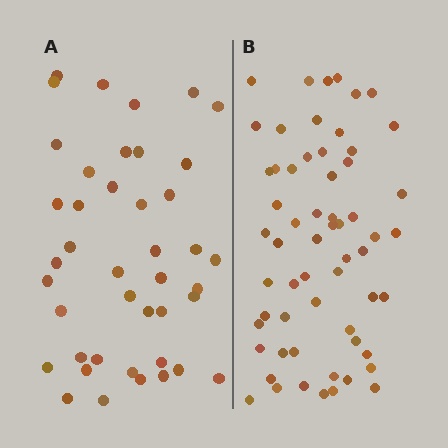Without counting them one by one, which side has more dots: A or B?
Region B (the right region) has more dots.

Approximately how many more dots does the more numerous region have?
Region B has approximately 20 more dots than region A.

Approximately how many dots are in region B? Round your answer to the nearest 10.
About 60 dots.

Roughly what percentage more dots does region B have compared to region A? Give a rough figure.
About 45% more.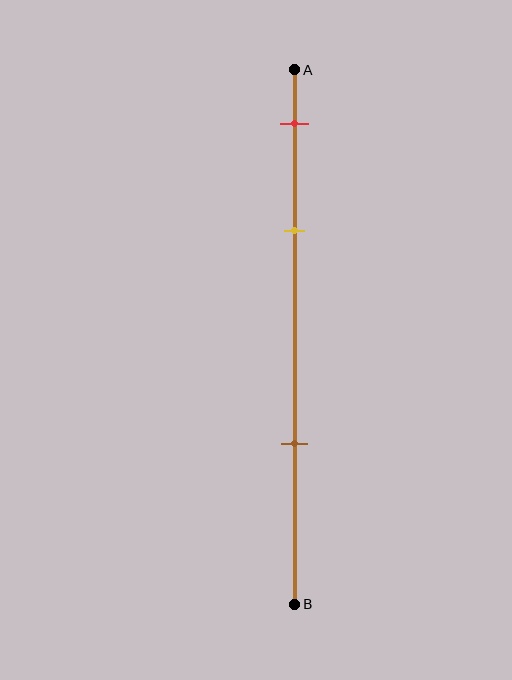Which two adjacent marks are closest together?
The red and yellow marks are the closest adjacent pair.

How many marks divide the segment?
There are 3 marks dividing the segment.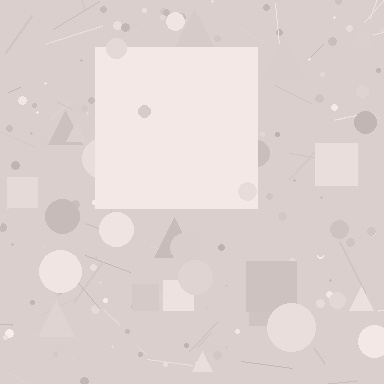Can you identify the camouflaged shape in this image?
The camouflaged shape is a square.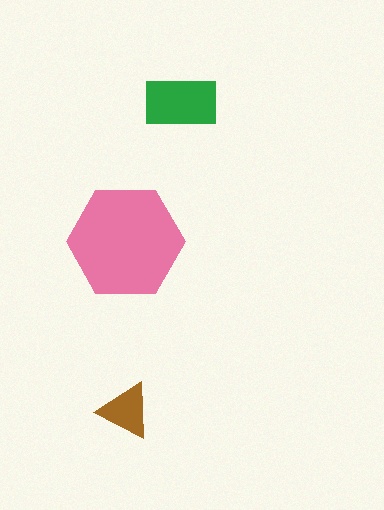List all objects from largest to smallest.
The pink hexagon, the green rectangle, the brown triangle.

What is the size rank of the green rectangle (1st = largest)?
2nd.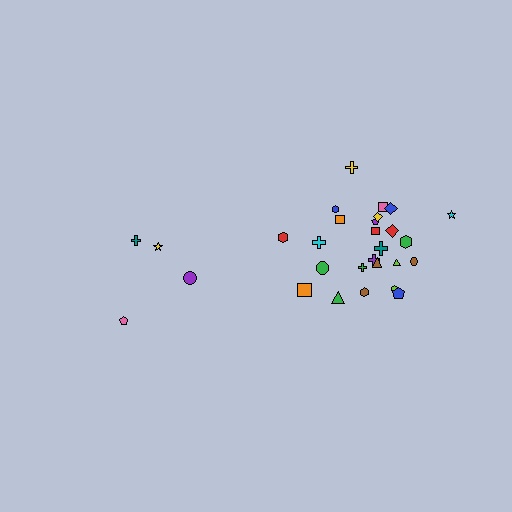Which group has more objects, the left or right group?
The right group.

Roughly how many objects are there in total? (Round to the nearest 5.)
Roughly 30 objects in total.